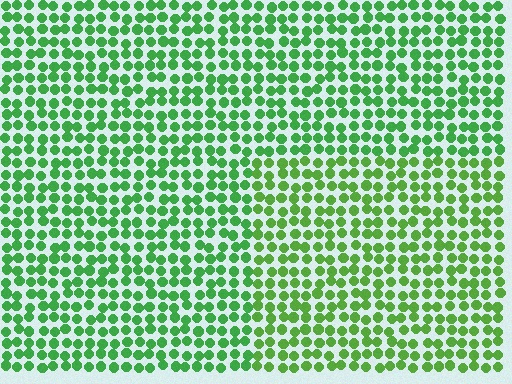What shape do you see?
I see a rectangle.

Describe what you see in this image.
The image is filled with small green elements in a uniform arrangement. A rectangle-shaped region is visible where the elements are tinted to a slightly different hue, forming a subtle color boundary.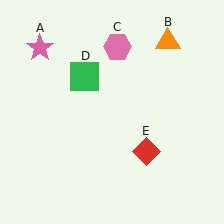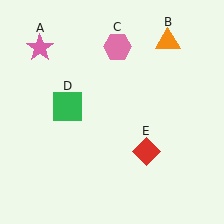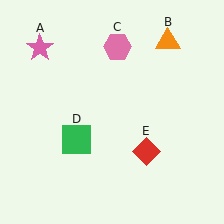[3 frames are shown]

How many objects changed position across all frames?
1 object changed position: green square (object D).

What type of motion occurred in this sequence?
The green square (object D) rotated counterclockwise around the center of the scene.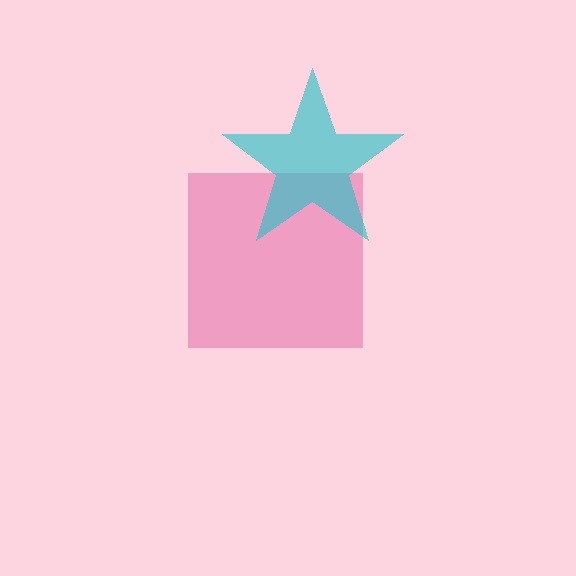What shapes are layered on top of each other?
The layered shapes are: a pink square, a cyan star.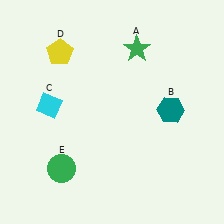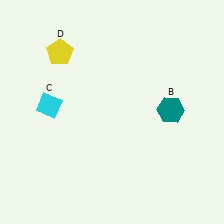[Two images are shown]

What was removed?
The green circle (E), the green star (A) were removed in Image 2.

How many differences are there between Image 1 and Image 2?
There are 2 differences between the two images.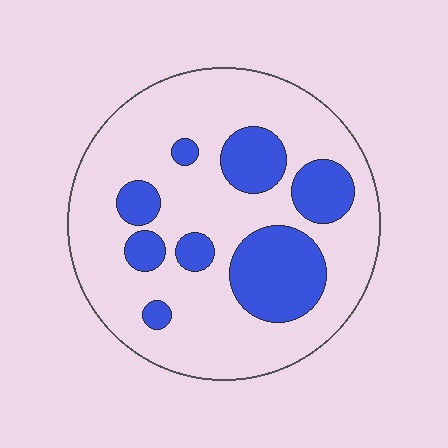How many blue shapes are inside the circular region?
8.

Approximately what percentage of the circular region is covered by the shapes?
Approximately 25%.